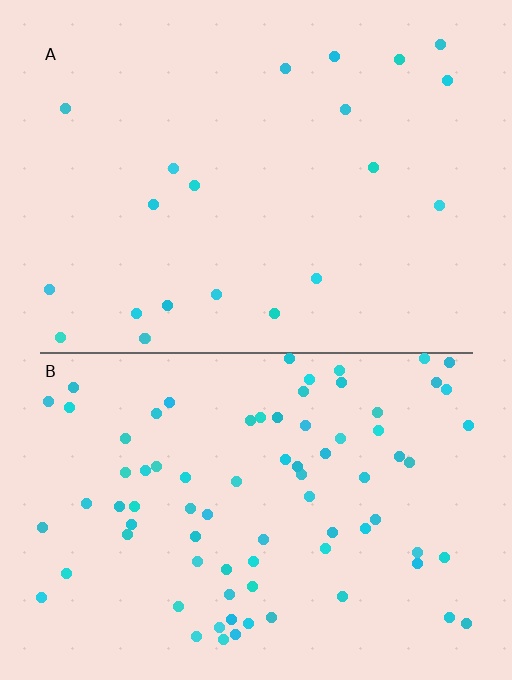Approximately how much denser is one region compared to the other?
Approximately 3.7× — region B over region A.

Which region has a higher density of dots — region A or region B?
B (the bottom).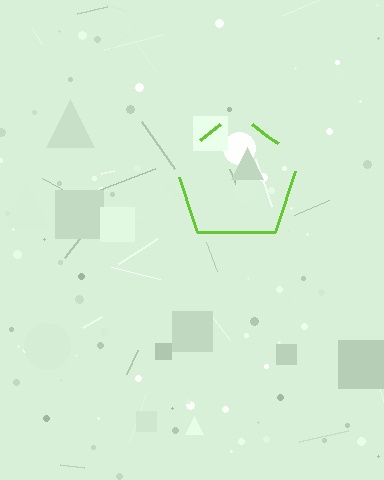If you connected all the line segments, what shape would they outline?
They would outline a pentagon.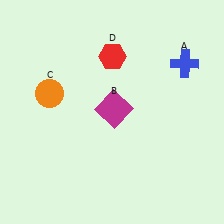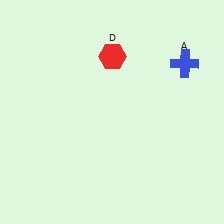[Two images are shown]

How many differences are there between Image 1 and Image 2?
There are 2 differences between the two images.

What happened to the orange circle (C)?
The orange circle (C) was removed in Image 2. It was in the top-left area of Image 1.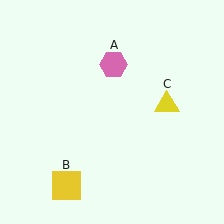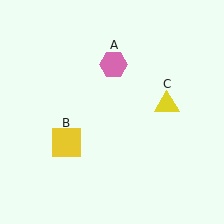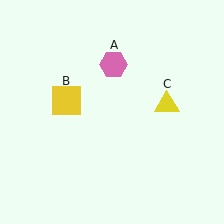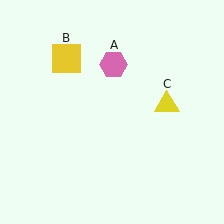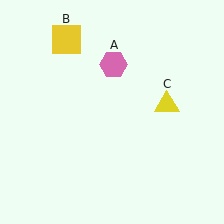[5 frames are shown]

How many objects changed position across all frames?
1 object changed position: yellow square (object B).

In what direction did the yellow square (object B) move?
The yellow square (object B) moved up.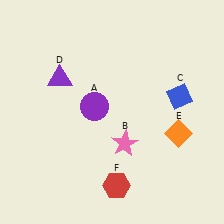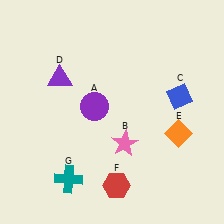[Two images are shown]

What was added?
A teal cross (G) was added in Image 2.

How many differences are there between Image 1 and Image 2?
There is 1 difference between the two images.